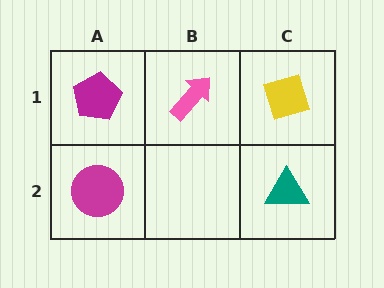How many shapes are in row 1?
3 shapes.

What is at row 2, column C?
A teal triangle.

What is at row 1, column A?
A magenta pentagon.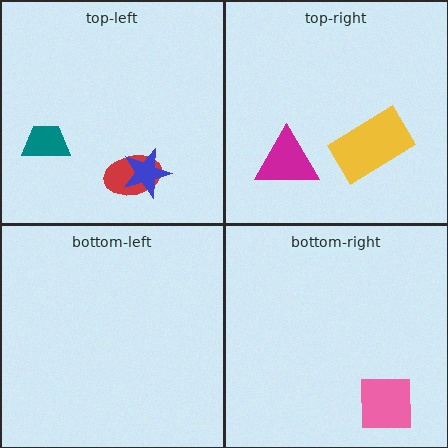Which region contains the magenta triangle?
The top-right region.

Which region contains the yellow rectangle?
The top-right region.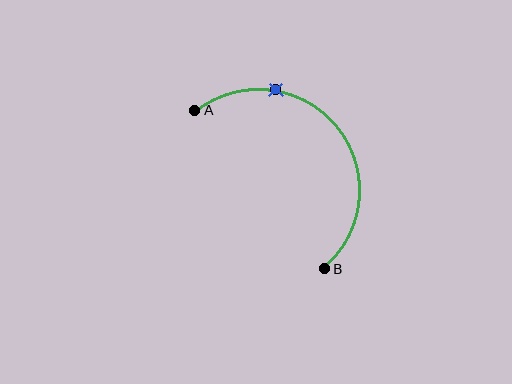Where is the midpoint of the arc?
The arc midpoint is the point on the curve farthest from the straight line joining A and B. It sits above and to the right of that line.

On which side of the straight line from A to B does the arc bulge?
The arc bulges above and to the right of the straight line connecting A and B.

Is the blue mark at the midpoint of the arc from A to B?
No. The blue mark lies on the arc but is closer to endpoint A. The arc midpoint would be at the point on the curve equidistant along the arc from both A and B.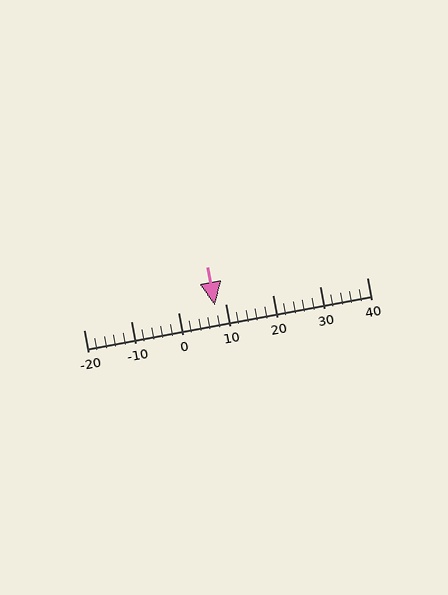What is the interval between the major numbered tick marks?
The major tick marks are spaced 10 units apart.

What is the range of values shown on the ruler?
The ruler shows values from -20 to 40.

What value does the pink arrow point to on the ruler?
The pink arrow points to approximately 8.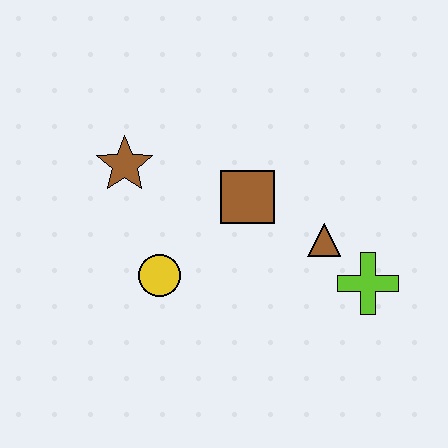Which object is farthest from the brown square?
The lime cross is farthest from the brown square.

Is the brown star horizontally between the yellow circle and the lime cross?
No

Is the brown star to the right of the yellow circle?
No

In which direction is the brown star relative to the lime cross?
The brown star is to the left of the lime cross.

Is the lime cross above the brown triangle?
No